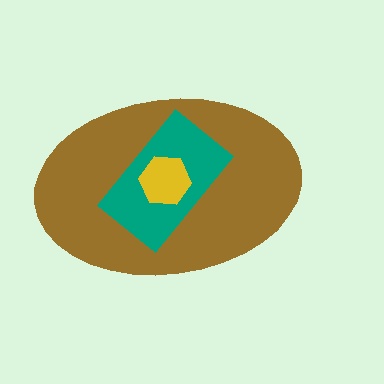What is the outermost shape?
The brown ellipse.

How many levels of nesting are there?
3.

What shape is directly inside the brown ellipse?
The teal rectangle.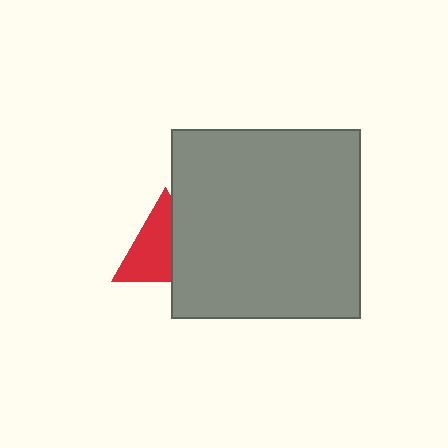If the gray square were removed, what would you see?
You would see the complete red triangle.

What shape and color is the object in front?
The object in front is a gray square.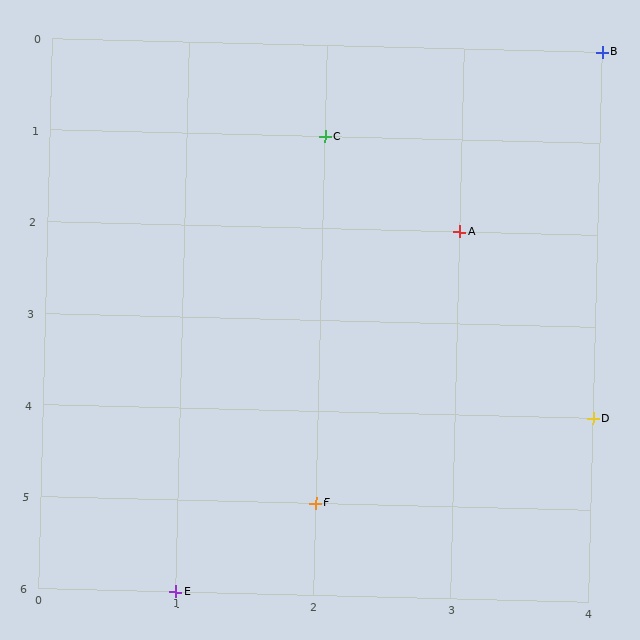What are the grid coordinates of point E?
Point E is at grid coordinates (1, 6).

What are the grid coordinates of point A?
Point A is at grid coordinates (3, 2).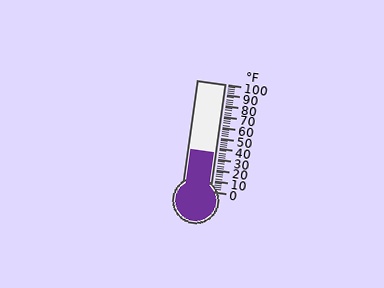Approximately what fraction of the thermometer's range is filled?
The thermometer is filled to approximately 35% of its range.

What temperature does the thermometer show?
The thermometer shows approximately 36°F.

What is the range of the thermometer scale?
The thermometer scale ranges from 0°F to 100°F.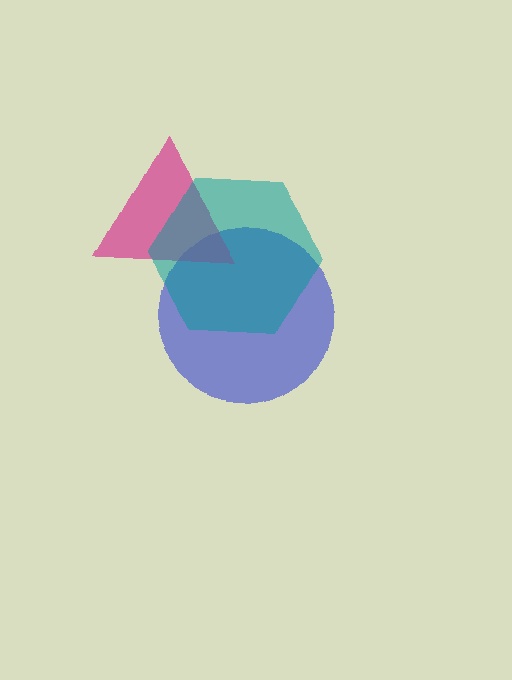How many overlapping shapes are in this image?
There are 3 overlapping shapes in the image.